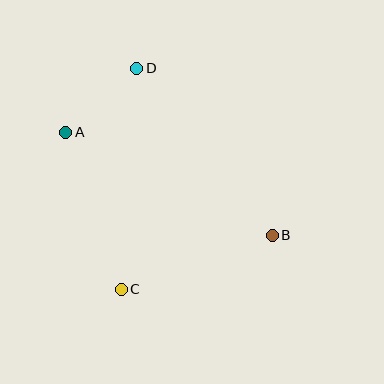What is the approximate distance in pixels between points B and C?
The distance between B and C is approximately 161 pixels.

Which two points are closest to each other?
Points A and D are closest to each other.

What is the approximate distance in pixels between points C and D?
The distance between C and D is approximately 222 pixels.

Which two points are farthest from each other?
Points A and B are farthest from each other.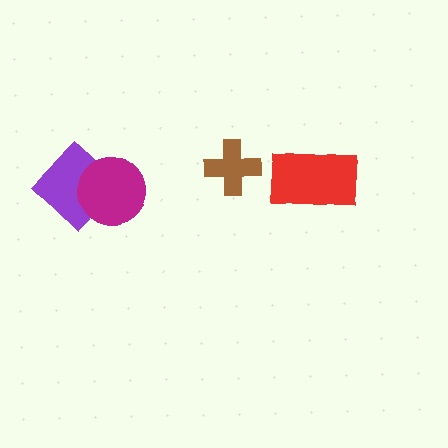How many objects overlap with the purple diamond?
1 object overlaps with the purple diamond.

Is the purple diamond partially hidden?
Yes, it is partially covered by another shape.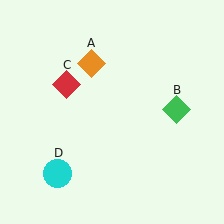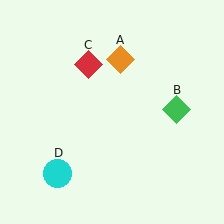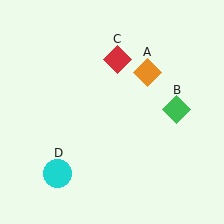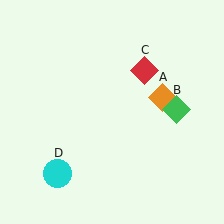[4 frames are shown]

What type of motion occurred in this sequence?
The orange diamond (object A), red diamond (object C) rotated clockwise around the center of the scene.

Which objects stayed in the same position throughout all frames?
Green diamond (object B) and cyan circle (object D) remained stationary.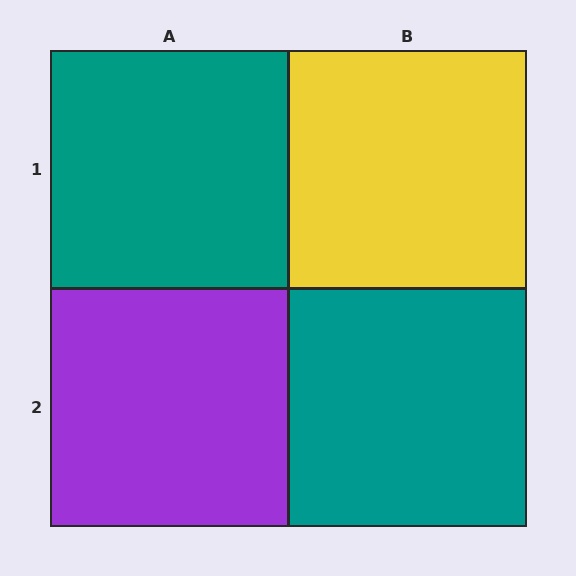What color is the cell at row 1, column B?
Yellow.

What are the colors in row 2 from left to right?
Purple, teal.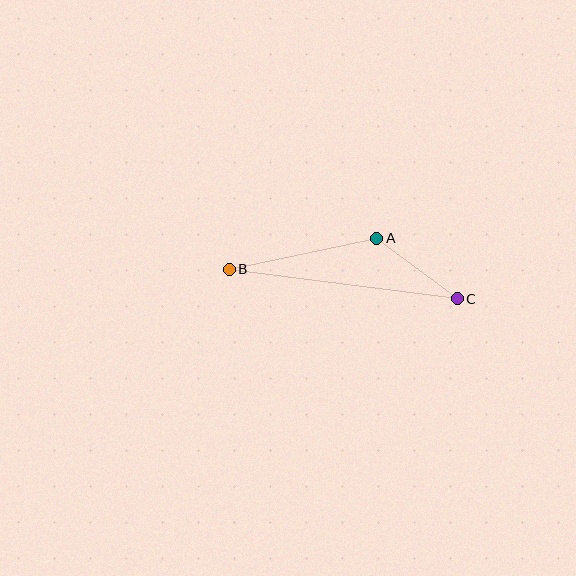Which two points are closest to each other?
Points A and C are closest to each other.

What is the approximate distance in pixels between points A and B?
The distance between A and B is approximately 151 pixels.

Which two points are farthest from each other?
Points B and C are farthest from each other.